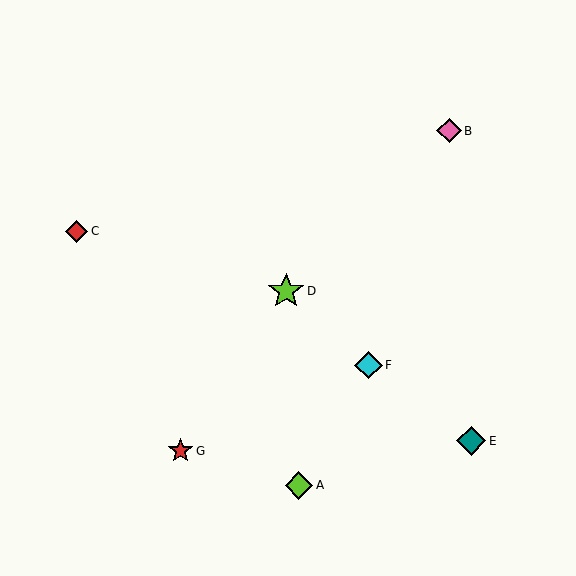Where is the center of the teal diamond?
The center of the teal diamond is at (471, 441).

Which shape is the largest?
The lime star (labeled D) is the largest.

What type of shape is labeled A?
Shape A is a lime diamond.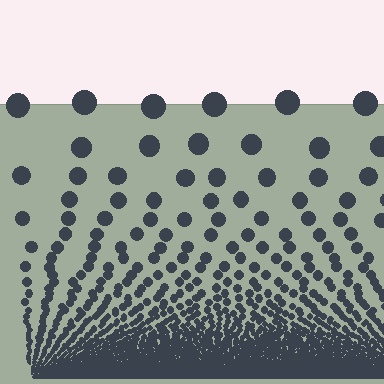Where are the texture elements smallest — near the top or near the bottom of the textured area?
Near the bottom.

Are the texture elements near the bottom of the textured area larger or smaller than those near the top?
Smaller. The gradient is inverted — elements near the bottom are smaller and denser.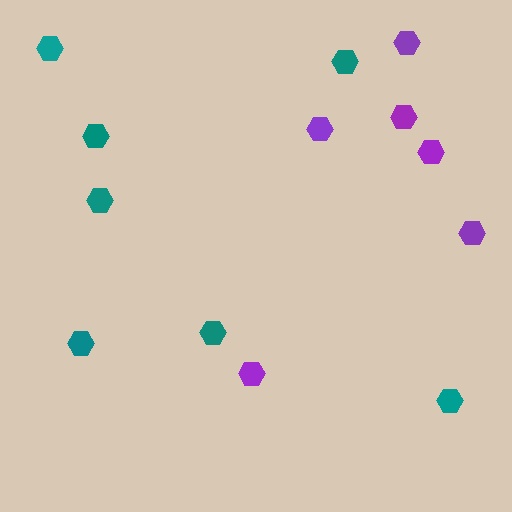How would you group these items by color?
There are 2 groups: one group of purple hexagons (6) and one group of teal hexagons (7).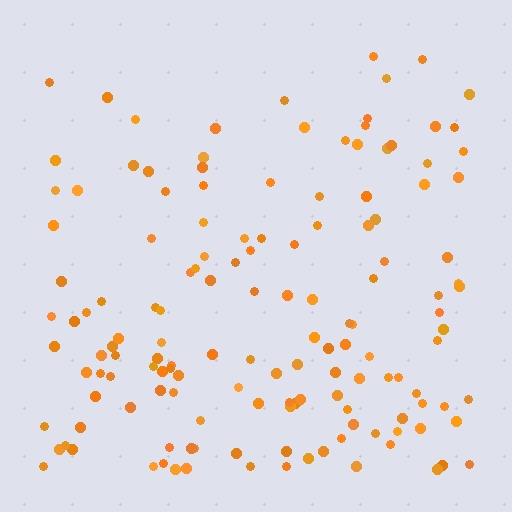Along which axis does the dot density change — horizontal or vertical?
Vertical.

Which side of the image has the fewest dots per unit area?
The top.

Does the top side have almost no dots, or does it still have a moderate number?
Still a moderate number, just noticeably fewer than the bottom.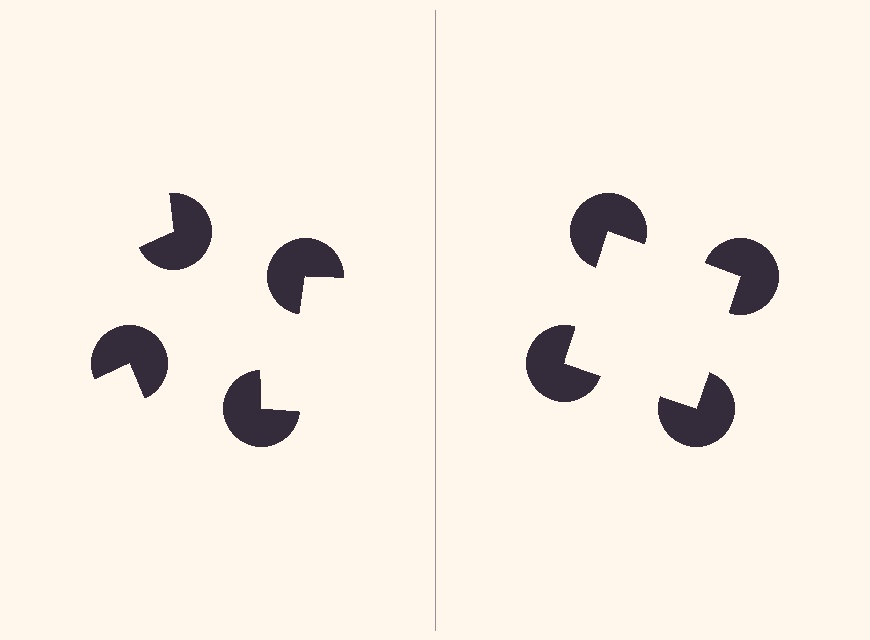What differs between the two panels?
The pac-man discs are positioned identically on both sides; only the wedge orientations differ. On the right they align to a square; on the left they are misaligned.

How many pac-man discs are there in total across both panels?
8 — 4 on each side.